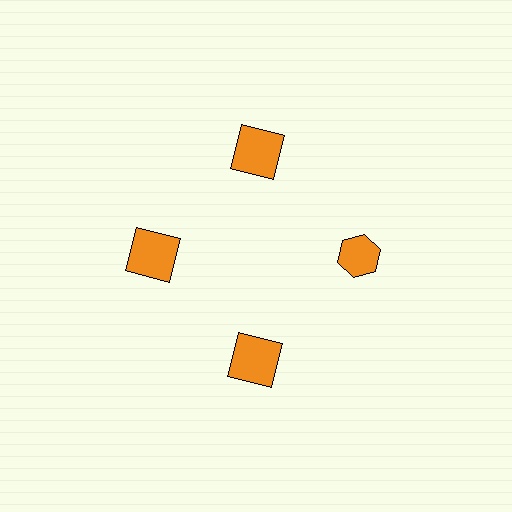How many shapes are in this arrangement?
There are 4 shapes arranged in a ring pattern.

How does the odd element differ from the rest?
It has a different shape: hexagon instead of square.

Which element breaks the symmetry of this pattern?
The orange hexagon at roughly the 3 o'clock position breaks the symmetry. All other shapes are orange squares.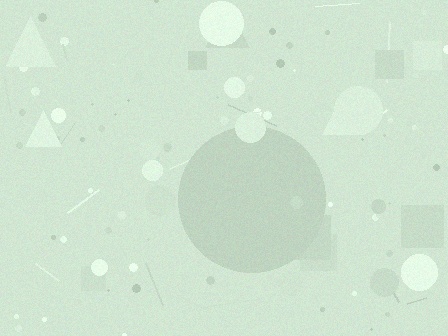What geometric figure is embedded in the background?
A circle is embedded in the background.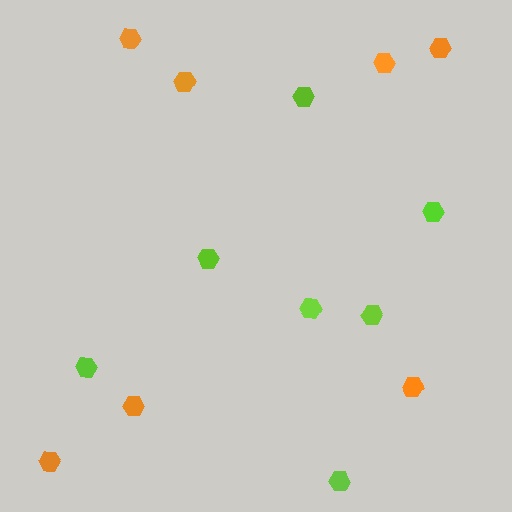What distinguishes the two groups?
There are 2 groups: one group of orange hexagons (7) and one group of lime hexagons (7).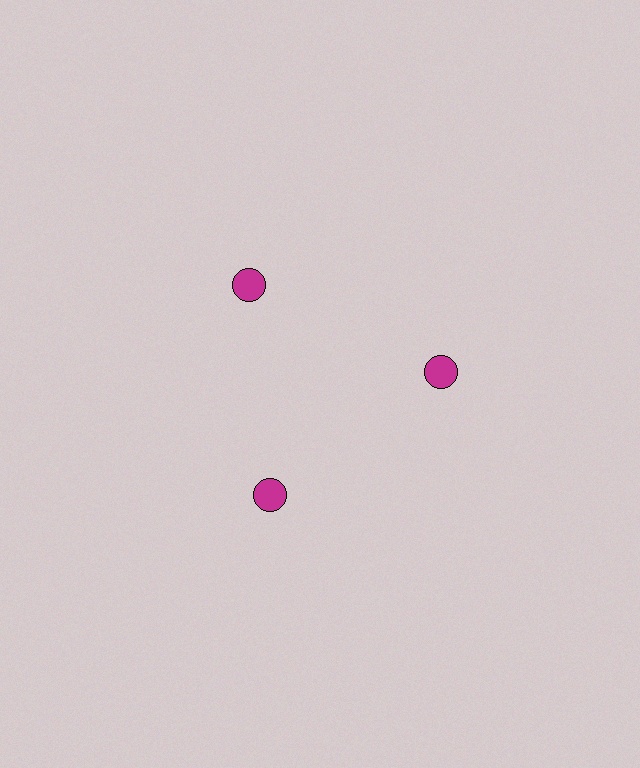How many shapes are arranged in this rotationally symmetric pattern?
There are 3 shapes, arranged in 3 groups of 1.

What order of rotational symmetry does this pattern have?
This pattern has 3-fold rotational symmetry.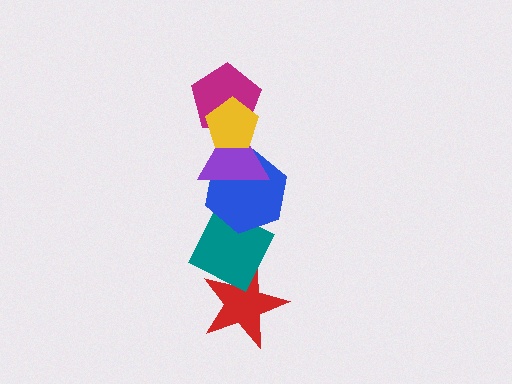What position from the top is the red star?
The red star is 6th from the top.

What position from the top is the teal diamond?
The teal diamond is 5th from the top.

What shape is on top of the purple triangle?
The magenta pentagon is on top of the purple triangle.